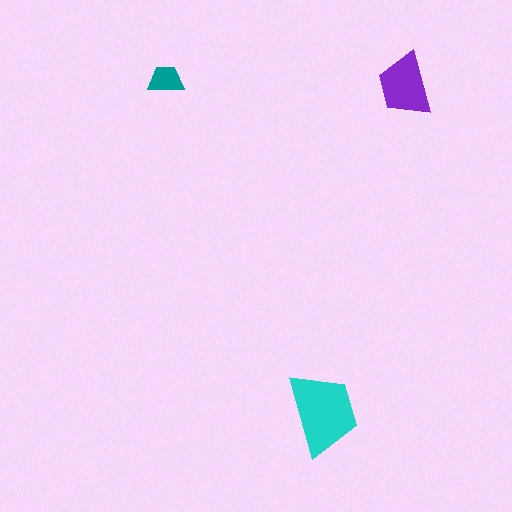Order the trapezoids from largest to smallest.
the cyan one, the purple one, the teal one.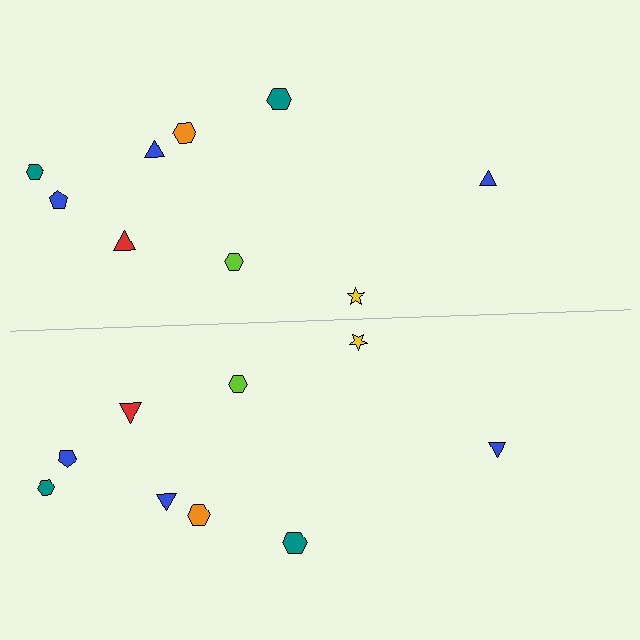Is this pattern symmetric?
Yes, this pattern has bilateral (reflection) symmetry.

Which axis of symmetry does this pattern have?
The pattern has a horizontal axis of symmetry running through the center of the image.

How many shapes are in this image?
There are 18 shapes in this image.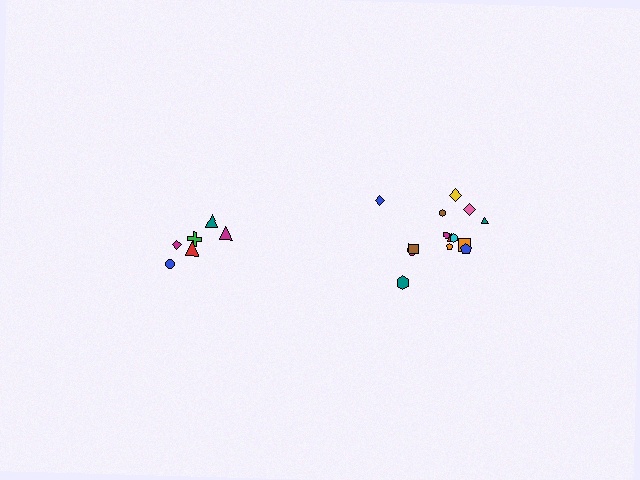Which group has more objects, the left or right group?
The right group.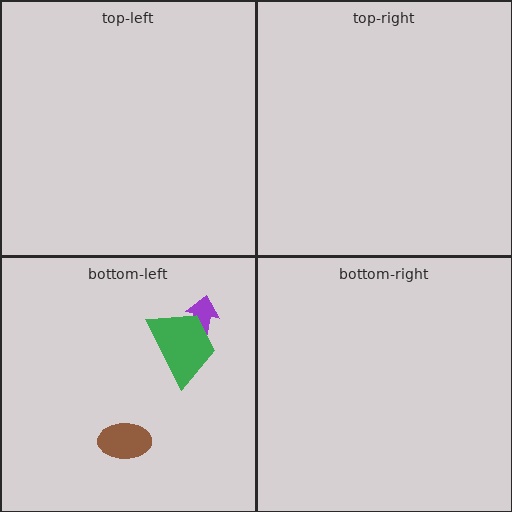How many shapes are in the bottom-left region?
3.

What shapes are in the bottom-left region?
The brown ellipse, the purple arrow, the green trapezoid.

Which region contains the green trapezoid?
The bottom-left region.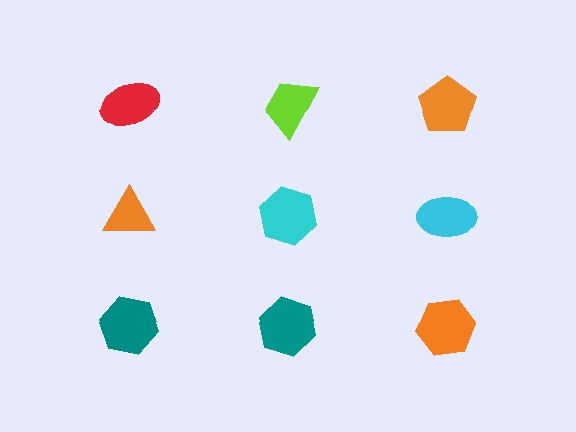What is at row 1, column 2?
A lime trapezoid.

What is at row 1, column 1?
A red ellipse.